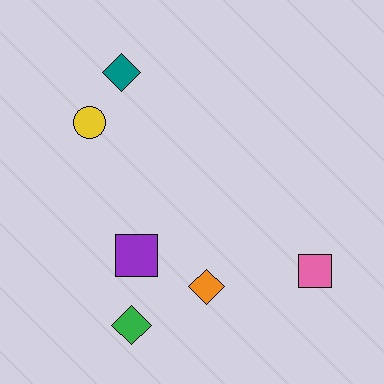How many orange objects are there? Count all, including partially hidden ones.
There is 1 orange object.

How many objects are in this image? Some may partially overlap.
There are 6 objects.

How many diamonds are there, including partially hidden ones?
There are 3 diamonds.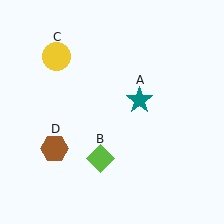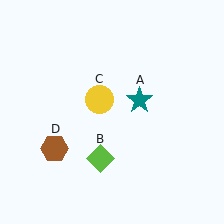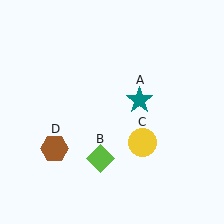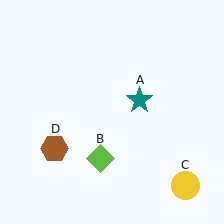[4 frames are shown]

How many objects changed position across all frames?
1 object changed position: yellow circle (object C).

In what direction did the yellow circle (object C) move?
The yellow circle (object C) moved down and to the right.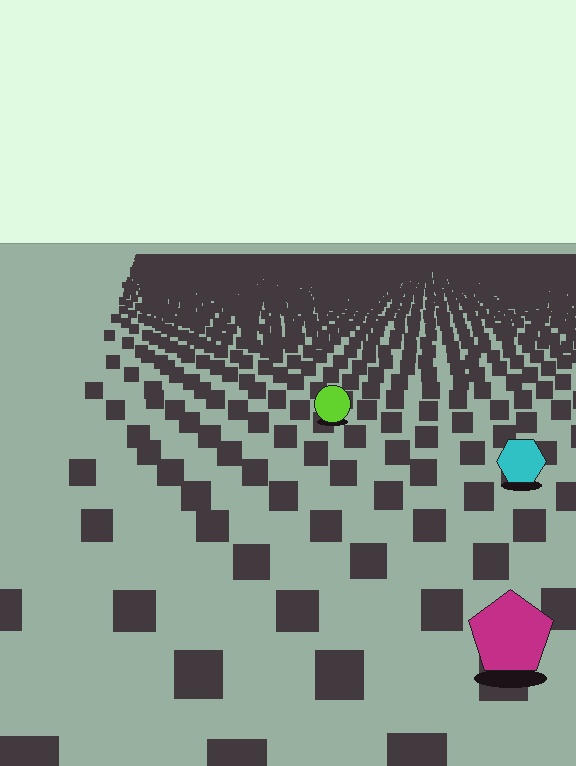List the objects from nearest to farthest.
From nearest to farthest: the magenta pentagon, the cyan hexagon, the lime circle.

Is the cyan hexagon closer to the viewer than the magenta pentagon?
No. The magenta pentagon is closer — you can tell from the texture gradient: the ground texture is coarser near it.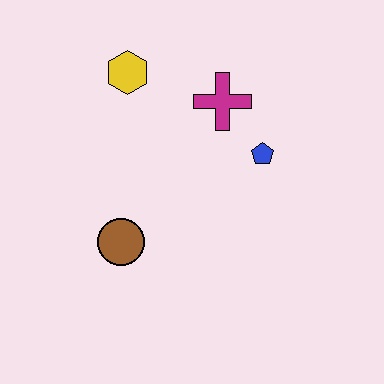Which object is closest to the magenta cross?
The blue pentagon is closest to the magenta cross.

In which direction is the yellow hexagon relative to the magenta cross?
The yellow hexagon is to the left of the magenta cross.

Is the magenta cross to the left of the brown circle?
No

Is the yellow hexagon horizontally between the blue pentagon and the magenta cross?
No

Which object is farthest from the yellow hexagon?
The brown circle is farthest from the yellow hexagon.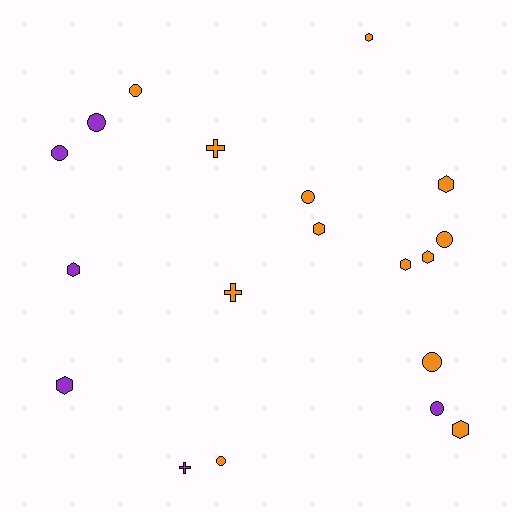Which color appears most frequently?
Orange, with 13 objects.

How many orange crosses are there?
There are 2 orange crosses.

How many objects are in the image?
There are 19 objects.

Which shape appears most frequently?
Circle, with 8 objects.